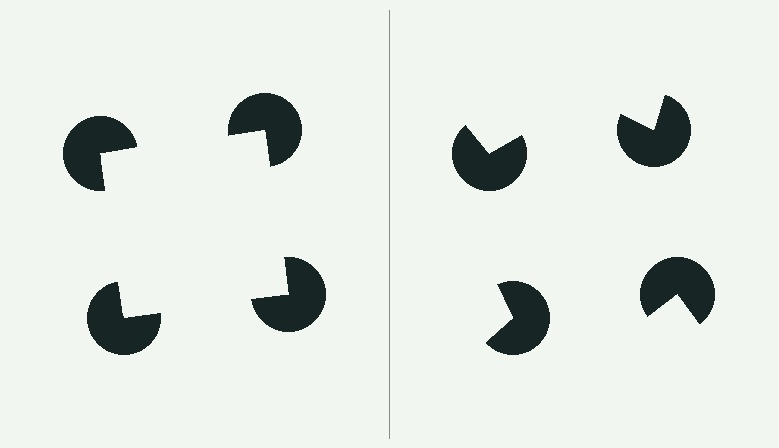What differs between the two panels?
The pac-man discs are positioned identically on both sides; only the wedge orientations differ. On the left they align to a square; on the right they are misaligned.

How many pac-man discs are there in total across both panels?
8 — 4 on each side.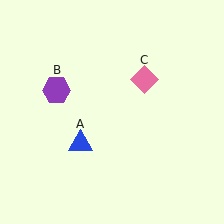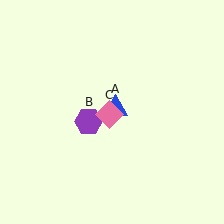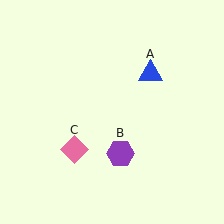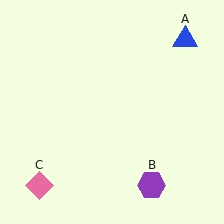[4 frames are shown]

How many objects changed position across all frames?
3 objects changed position: blue triangle (object A), purple hexagon (object B), pink diamond (object C).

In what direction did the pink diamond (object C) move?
The pink diamond (object C) moved down and to the left.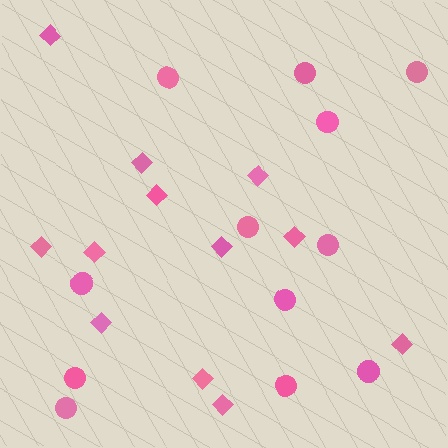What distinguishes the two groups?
There are 2 groups: one group of diamonds (12) and one group of circles (12).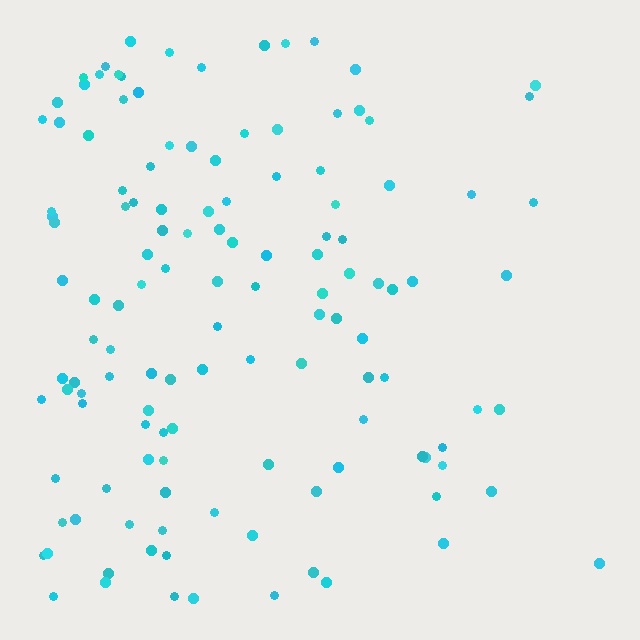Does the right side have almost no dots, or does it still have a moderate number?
Still a moderate number, just noticeably fewer than the left.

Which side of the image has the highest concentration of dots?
The left.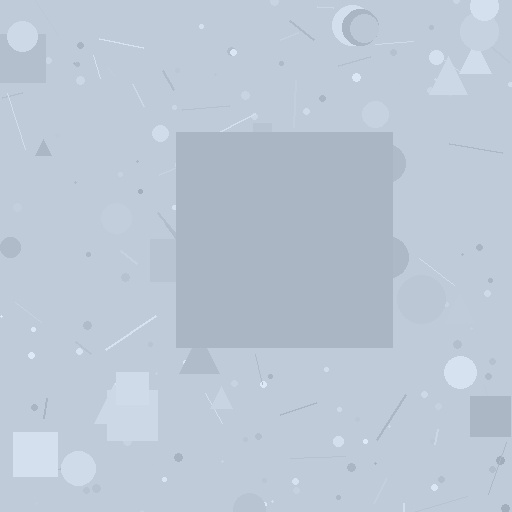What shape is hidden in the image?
A square is hidden in the image.